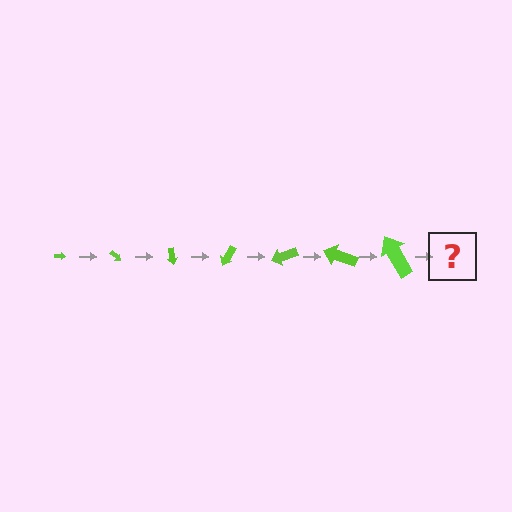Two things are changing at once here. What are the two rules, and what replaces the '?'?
The two rules are that the arrow grows larger each step and it rotates 40 degrees each step. The '?' should be an arrow, larger than the previous one and rotated 280 degrees from the start.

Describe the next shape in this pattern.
It should be an arrow, larger than the previous one and rotated 280 degrees from the start.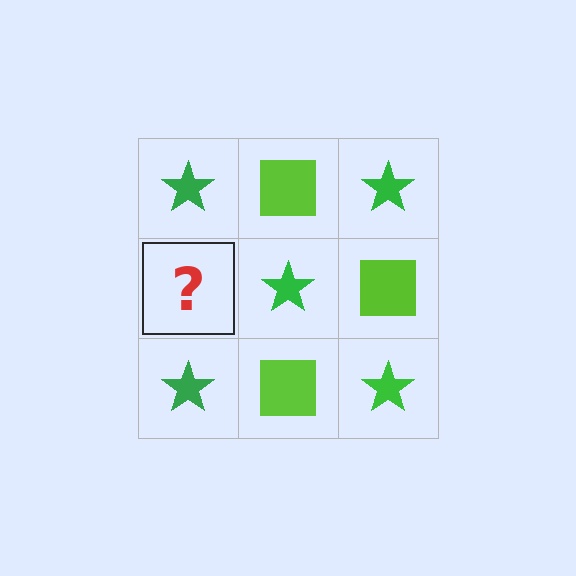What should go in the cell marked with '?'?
The missing cell should contain a lime square.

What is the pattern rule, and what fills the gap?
The rule is that it alternates green star and lime square in a checkerboard pattern. The gap should be filled with a lime square.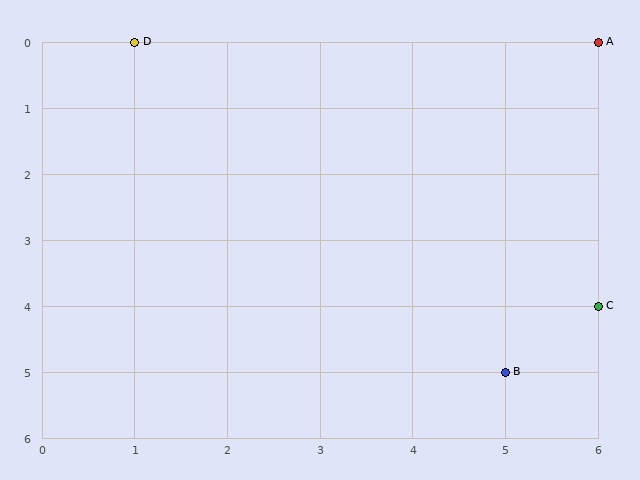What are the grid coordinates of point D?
Point D is at grid coordinates (1, 0).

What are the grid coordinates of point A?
Point A is at grid coordinates (6, 0).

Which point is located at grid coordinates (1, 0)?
Point D is at (1, 0).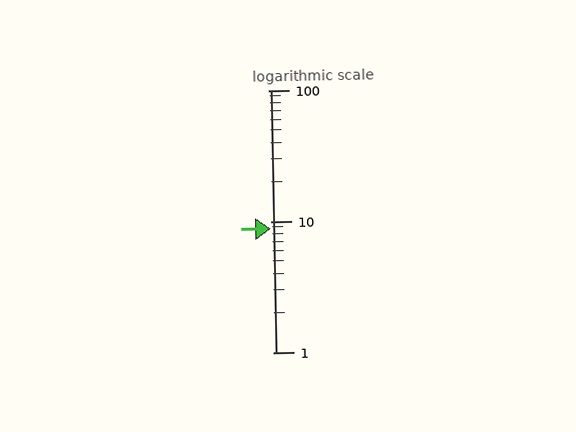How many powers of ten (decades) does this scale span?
The scale spans 2 decades, from 1 to 100.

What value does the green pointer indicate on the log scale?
The pointer indicates approximately 8.8.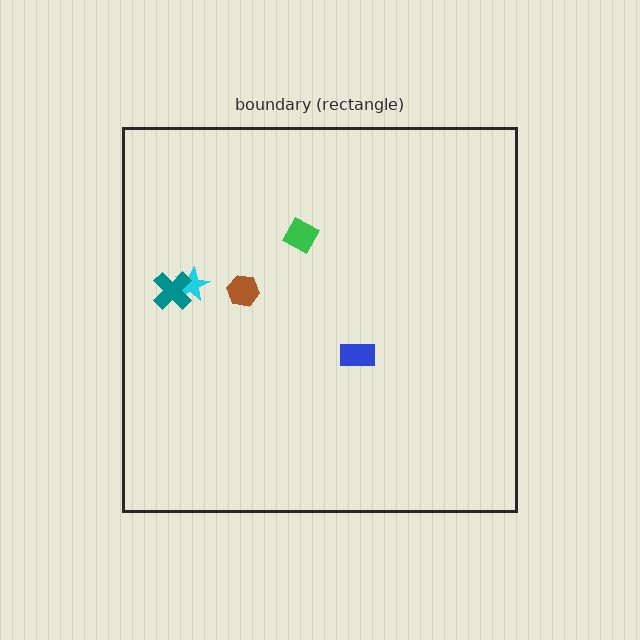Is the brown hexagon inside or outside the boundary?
Inside.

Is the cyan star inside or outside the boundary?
Inside.